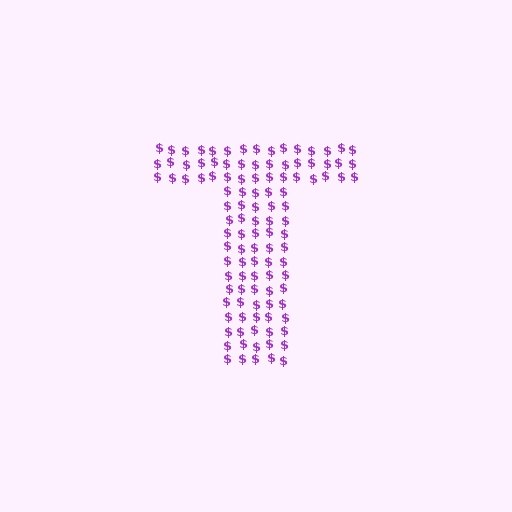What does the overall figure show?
The overall figure shows the letter T.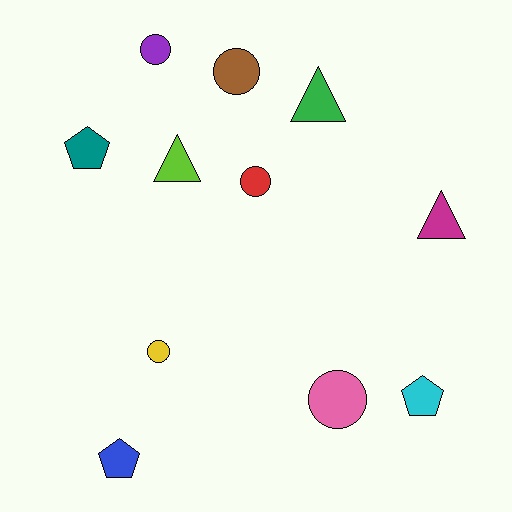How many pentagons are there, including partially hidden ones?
There are 3 pentagons.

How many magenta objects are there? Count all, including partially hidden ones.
There is 1 magenta object.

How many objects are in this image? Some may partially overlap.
There are 11 objects.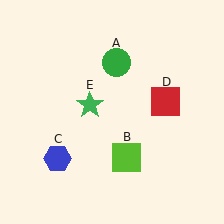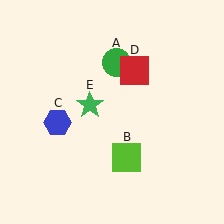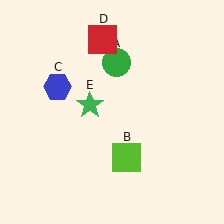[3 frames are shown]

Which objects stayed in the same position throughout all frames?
Green circle (object A) and lime square (object B) and green star (object E) remained stationary.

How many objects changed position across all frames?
2 objects changed position: blue hexagon (object C), red square (object D).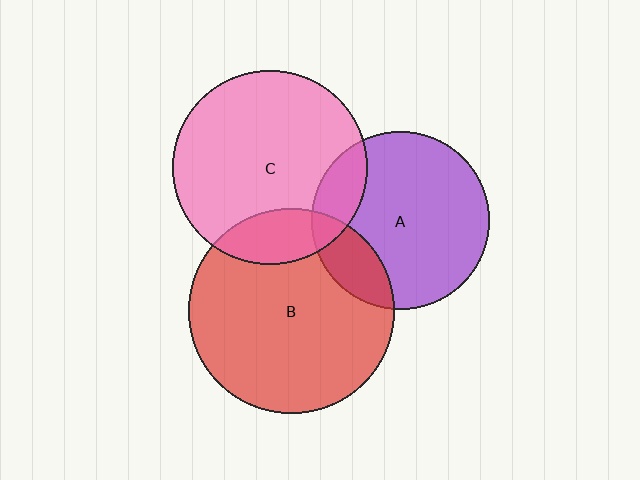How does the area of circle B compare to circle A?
Approximately 1.3 times.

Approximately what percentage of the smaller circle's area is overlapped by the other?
Approximately 20%.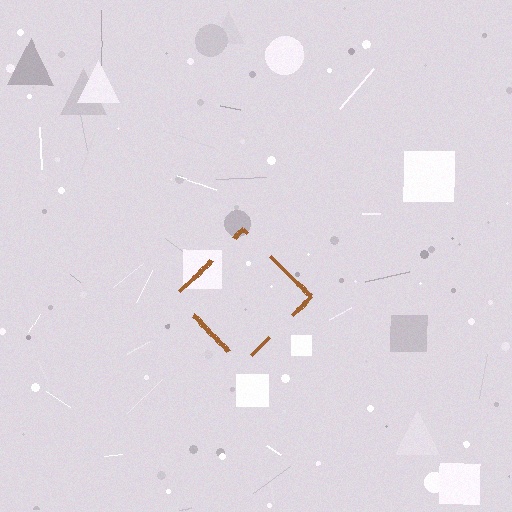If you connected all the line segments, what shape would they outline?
They would outline a diamond.